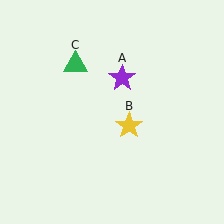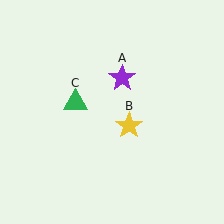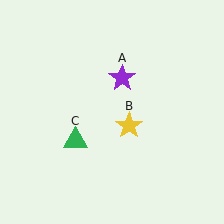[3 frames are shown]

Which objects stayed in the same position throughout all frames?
Purple star (object A) and yellow star (object B) remained stationary.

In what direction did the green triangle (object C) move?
The green triangle (object C) moved down.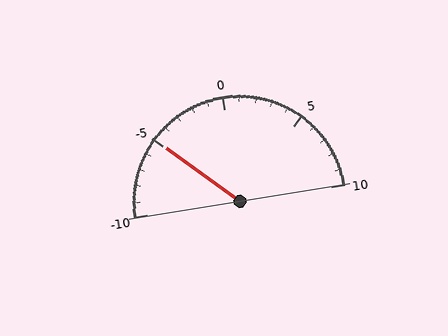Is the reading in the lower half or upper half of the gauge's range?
The reading is in the lower half of the range (-10 to 10).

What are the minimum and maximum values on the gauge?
The gauge ranges from -10 to 10.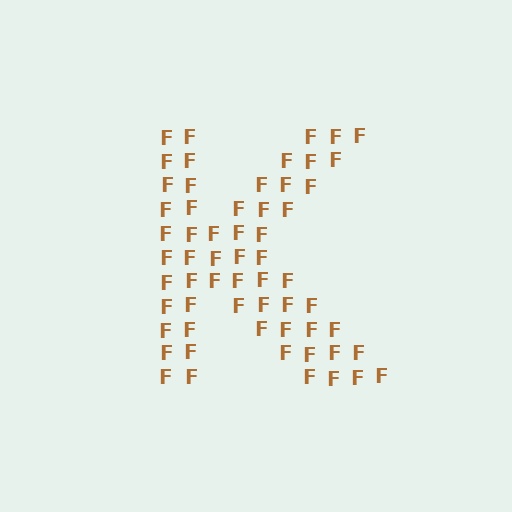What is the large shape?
The large shape is the letter K.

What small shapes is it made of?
It is made of small letter F's.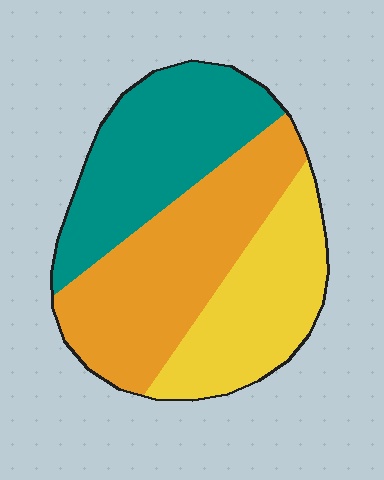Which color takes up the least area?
Yellow, at roughly 30%.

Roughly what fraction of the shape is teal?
Teal takes up between a sixth and a third of the shape.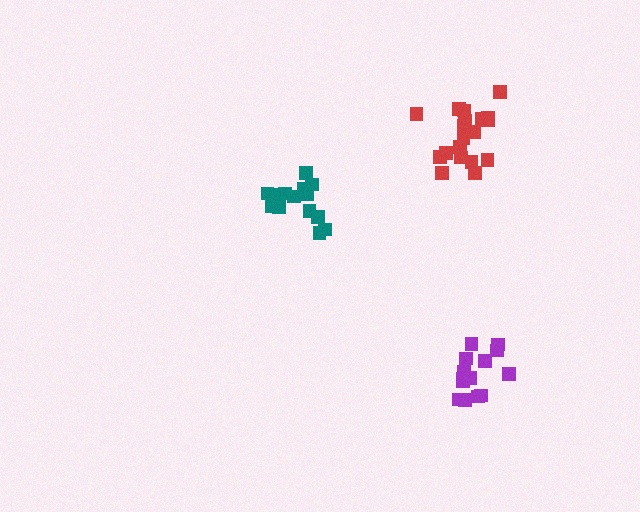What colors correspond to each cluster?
The clusters are colored: red, purple, teal.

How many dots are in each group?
Group 1: 19 dots, Group 2: 14 dots, Group 3: 14 dots (47 total).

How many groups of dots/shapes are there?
There are 3 groups.